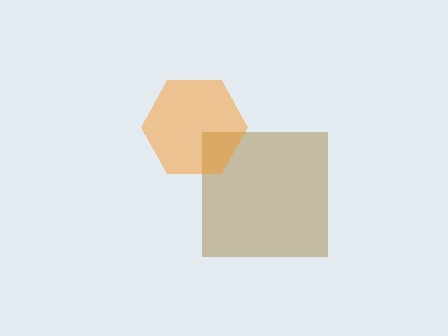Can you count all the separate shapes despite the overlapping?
Yes, there are 2 separate shapes.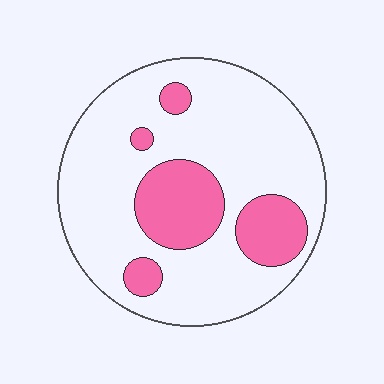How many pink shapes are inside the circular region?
5.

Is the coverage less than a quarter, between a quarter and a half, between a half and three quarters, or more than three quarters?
Less than a quarter.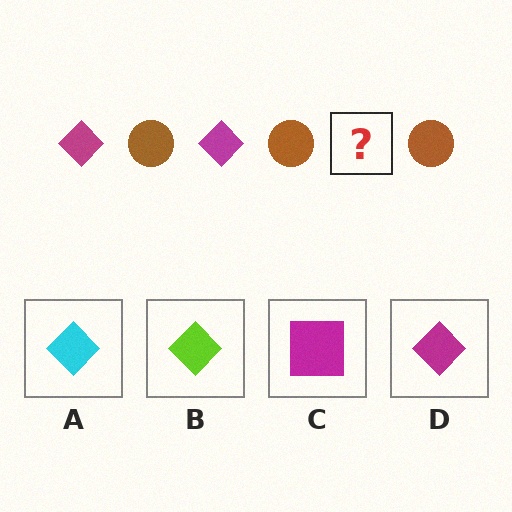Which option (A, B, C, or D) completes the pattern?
D.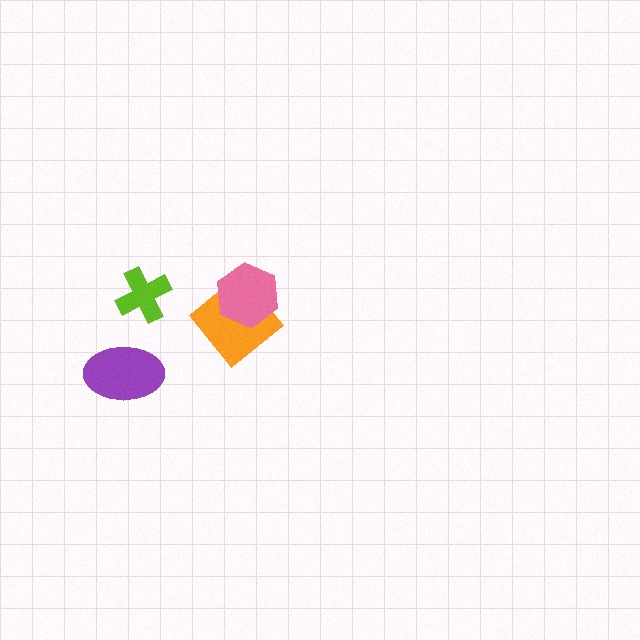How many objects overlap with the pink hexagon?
1 object overlaps with the pink hexagon.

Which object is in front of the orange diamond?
The pink hexagon is in front of the orange diamond.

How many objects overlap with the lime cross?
0 objects overlap with the lime cross.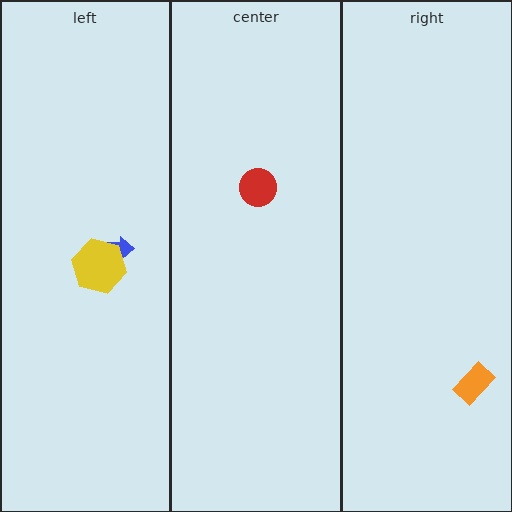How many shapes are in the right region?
1.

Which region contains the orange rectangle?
The right region.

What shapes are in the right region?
The orange rectangle.